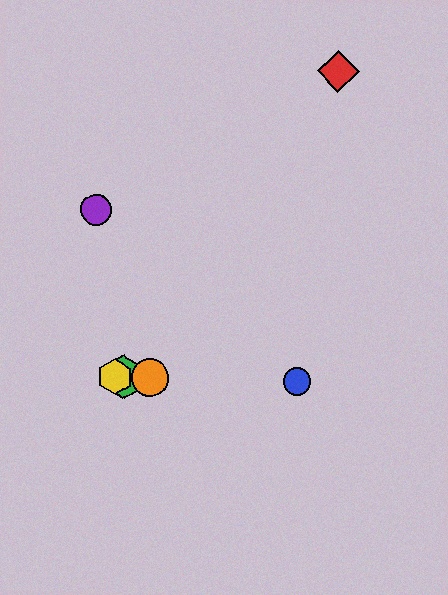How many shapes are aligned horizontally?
4 shapes (the blue circle, the green hexagon, the yellow hexagon, the orange circle) are aligned horizontally.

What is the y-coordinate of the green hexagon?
The green hexagon is at y≈377.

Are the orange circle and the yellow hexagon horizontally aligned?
Yes, both are at y≈378.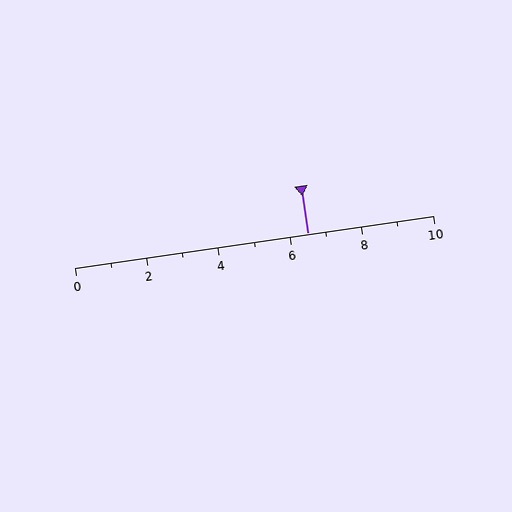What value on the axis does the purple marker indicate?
The marker indicates approximately 6.5.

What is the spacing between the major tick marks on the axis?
The major ticks are spaced 2 apart.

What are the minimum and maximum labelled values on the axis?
The axis runs from 0 to 10.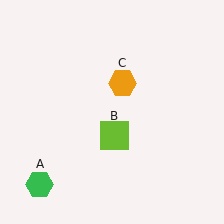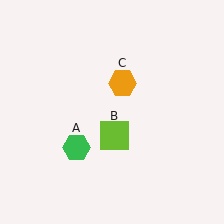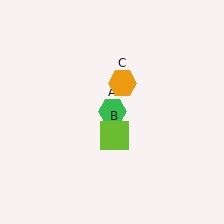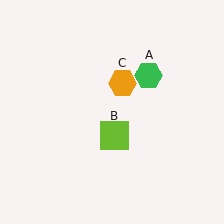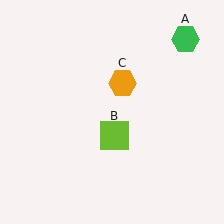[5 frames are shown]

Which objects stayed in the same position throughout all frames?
Lime square (object B) and orange hexagon (object C) remained stationary.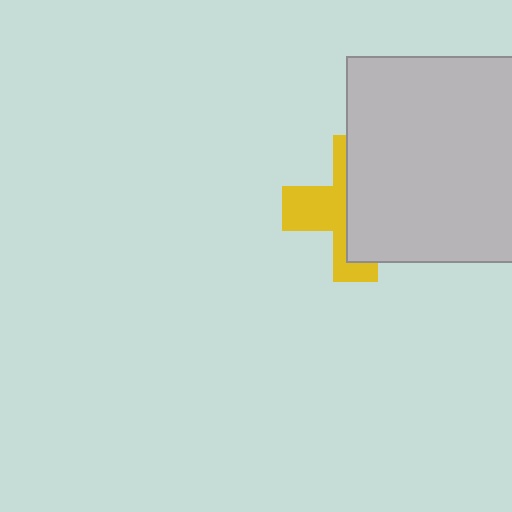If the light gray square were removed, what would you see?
You would see the complete yellow cross.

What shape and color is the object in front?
The object in front is a light gray square.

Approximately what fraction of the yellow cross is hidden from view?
Roughly 58% of the yellow cross is hidden behind the light gray square.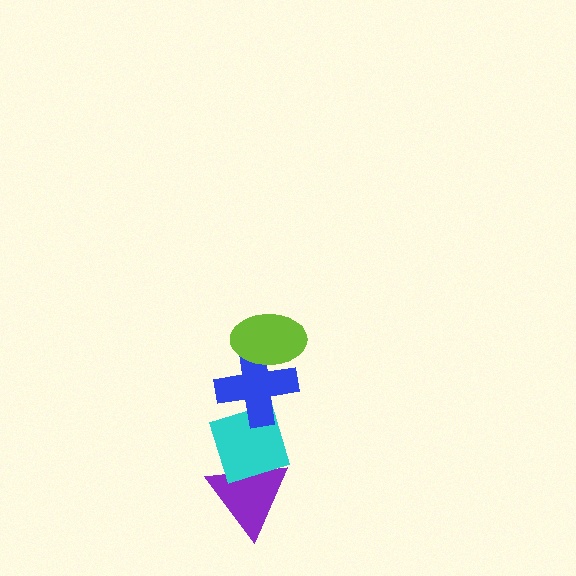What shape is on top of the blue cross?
The lime ellipse is on top of the blue cross.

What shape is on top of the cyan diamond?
The blue cross is on top of the cyan diamond.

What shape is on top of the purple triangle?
The cyan diamond is on top of the purple triangle.